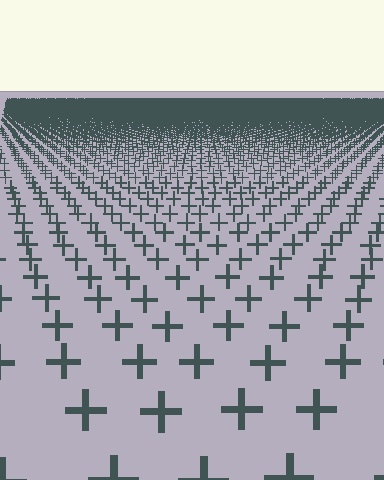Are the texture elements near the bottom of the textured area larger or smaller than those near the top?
Larger. Near the bottom, elements are closer to the viewer and appear at a bigger on-screen size.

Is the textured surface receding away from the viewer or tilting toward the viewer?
The surface is receding away from the viewer. Texture elements get smaller and denser toward the top.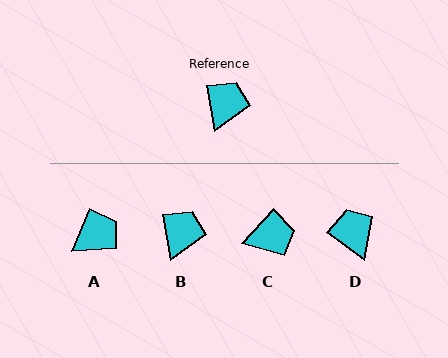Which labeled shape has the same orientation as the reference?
B.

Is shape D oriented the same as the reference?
No, it is off by about 44 degrees.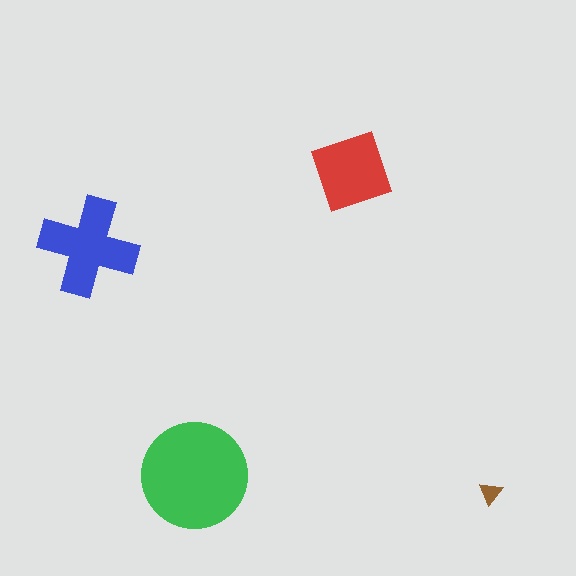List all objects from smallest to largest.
The brown triangle, the red diamond, the blue cross, the green circle.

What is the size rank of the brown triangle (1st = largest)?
4th.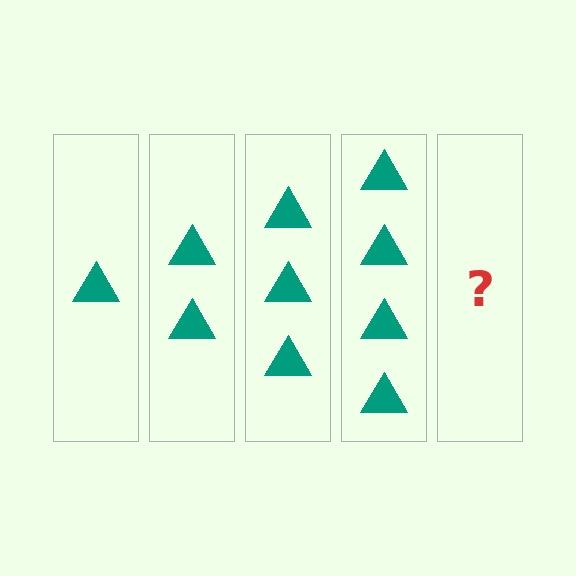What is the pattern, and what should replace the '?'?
The pattern is that each step adds one more triangle. The '?' should be 5 triangles.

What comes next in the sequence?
The next element should be 5 triangles.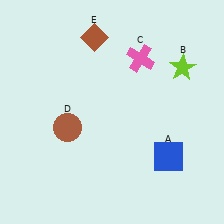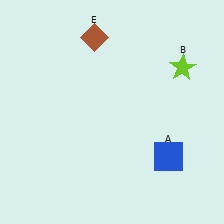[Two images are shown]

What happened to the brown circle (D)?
The brown circle (D) was removed in Image 2. It was in the bottom-left area of Image 1.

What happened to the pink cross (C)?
The pink cross (C) was removed in Image 2. It was in the top-right area of Image 1.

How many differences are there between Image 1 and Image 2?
There are 2 differences between the two images.